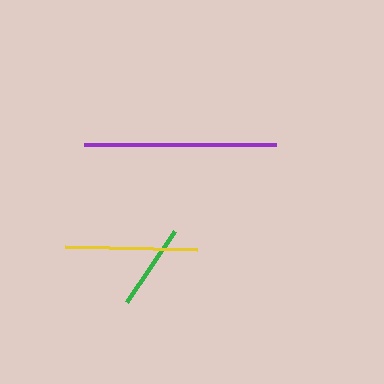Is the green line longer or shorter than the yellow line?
The yellow line is longer than the green line.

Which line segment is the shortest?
The green line is the shortest at approximately 85 pixels.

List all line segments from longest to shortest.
From longest to shortest: purple, yellow, green.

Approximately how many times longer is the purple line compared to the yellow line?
The purple line is approximately 1.4 times the length of the yellow line.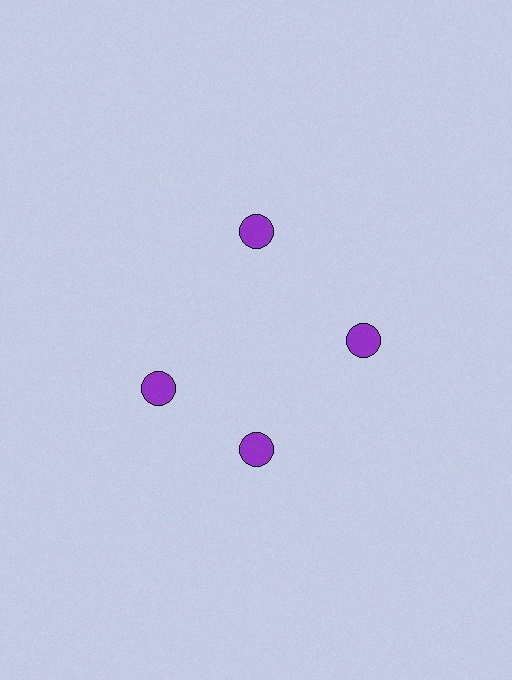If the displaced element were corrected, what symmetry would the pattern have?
It would have 4-fold rotational symmetry — the pattern would map onto itself every 90 degrees.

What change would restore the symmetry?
The symmetry would be restored by rotating it back into even spacing with its neighbors so that all 4 circles sit at equal angles and equal distance from the center.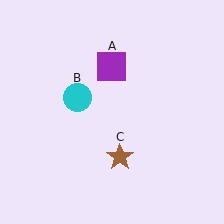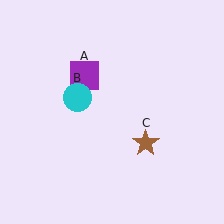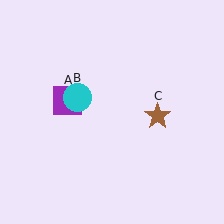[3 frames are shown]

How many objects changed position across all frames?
2 objects changed position: purple square (object A), brown star (object C).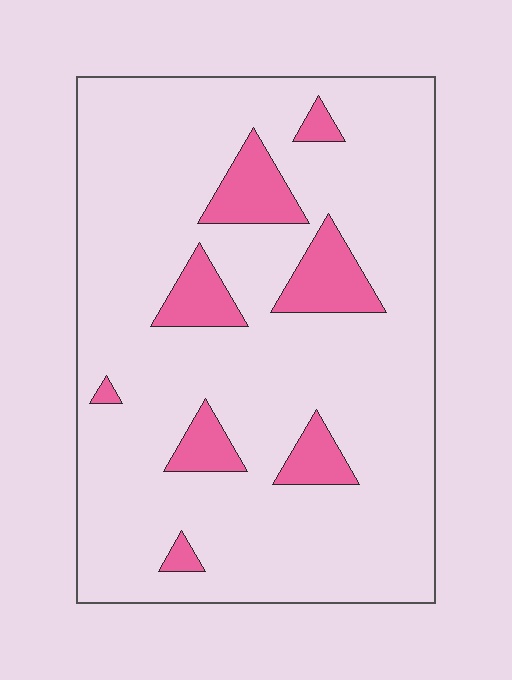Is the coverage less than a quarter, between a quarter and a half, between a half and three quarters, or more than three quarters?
Less than a quarter.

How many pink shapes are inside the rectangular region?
8.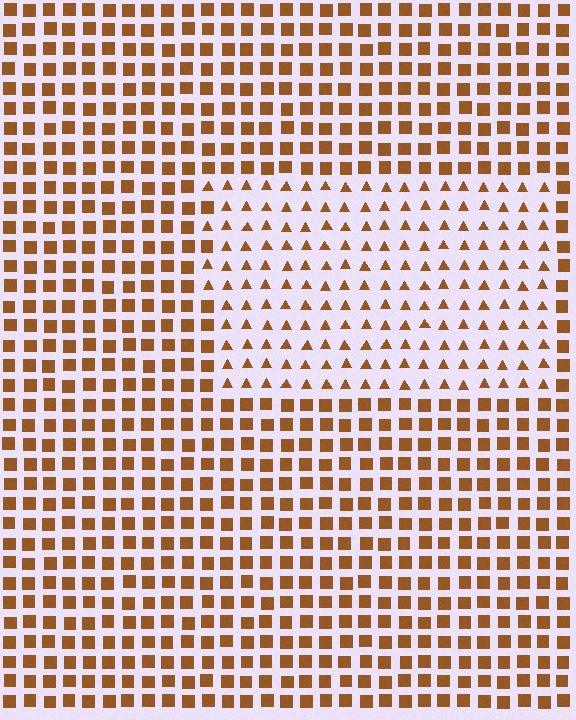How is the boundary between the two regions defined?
The boundary is defined by a change in element shape: triangles inside vs. squares outside. All elements share the same color and spacing.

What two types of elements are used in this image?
The image uses triangles inside the rectangle region and squares outside it.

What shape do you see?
I see a rectangle.